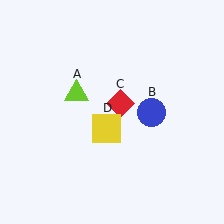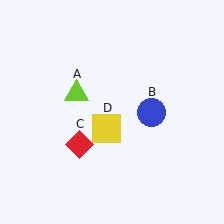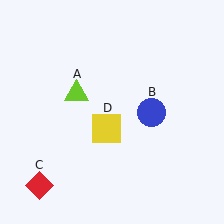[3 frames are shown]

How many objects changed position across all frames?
1 object changed position: red diamond (object C).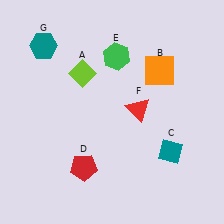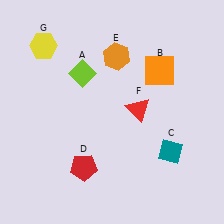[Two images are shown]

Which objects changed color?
E changed from green to orange. G changed from teal to yellow.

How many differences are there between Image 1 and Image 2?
There are 2 differences between the two images.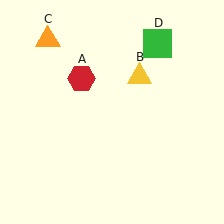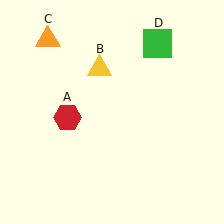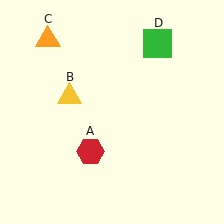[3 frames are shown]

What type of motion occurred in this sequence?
The red hexagon (object A), yellow triangle (object B) rotated counterclockwise around the center of the scene.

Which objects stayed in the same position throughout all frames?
Orange triangle (object C) and green square (object D) remained stationary.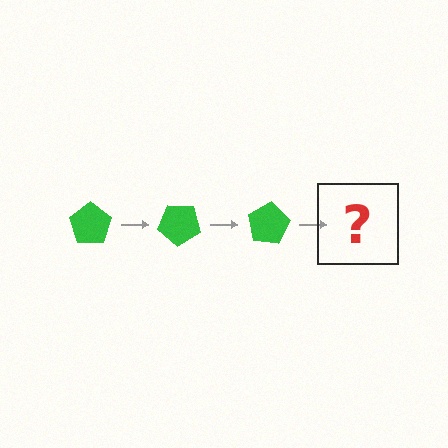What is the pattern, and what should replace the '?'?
The pattern is that the pentagon rotates 40 degrees each step. The '?' should be a green pentagon rotated 120 degrees.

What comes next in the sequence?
The next element should be a green pentagon rotated 120 degrees.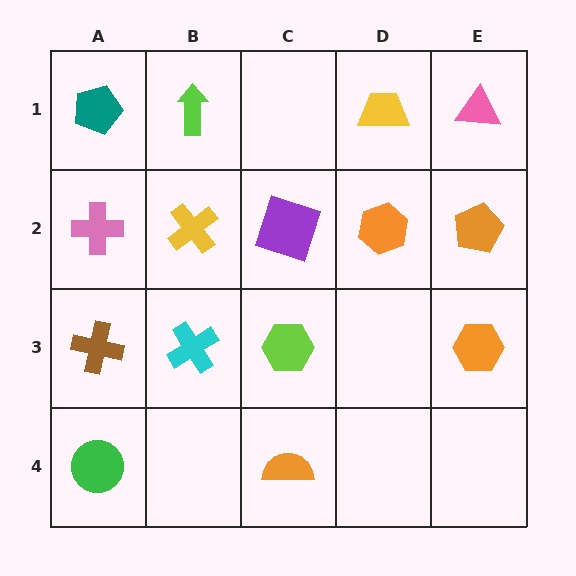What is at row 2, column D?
An orange hexagon.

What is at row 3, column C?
A lime hexagon.